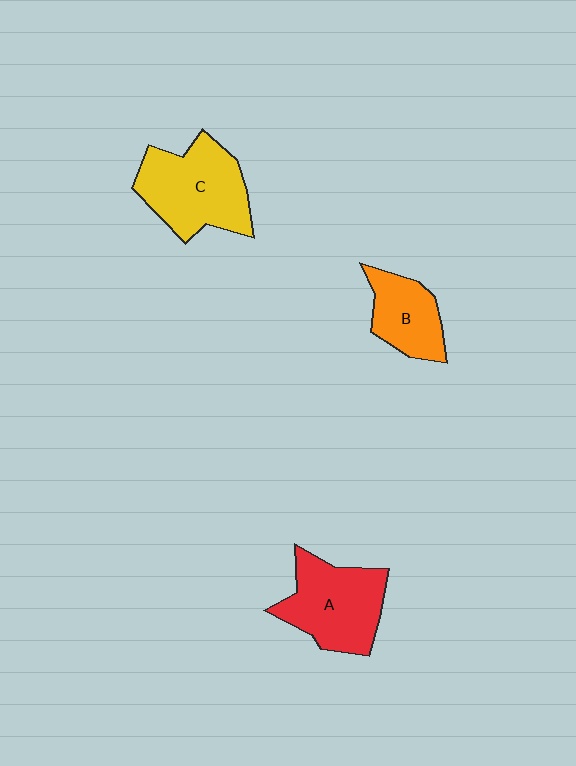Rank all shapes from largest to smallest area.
From largest to smallest: C (yellow), A (red), B (orange).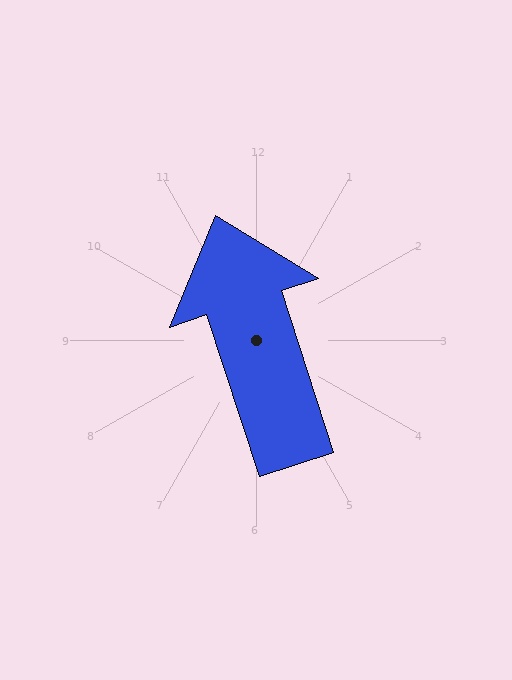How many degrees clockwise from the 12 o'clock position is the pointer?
Approximately 342 degrees.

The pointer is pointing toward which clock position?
Roughly 11 o'clock.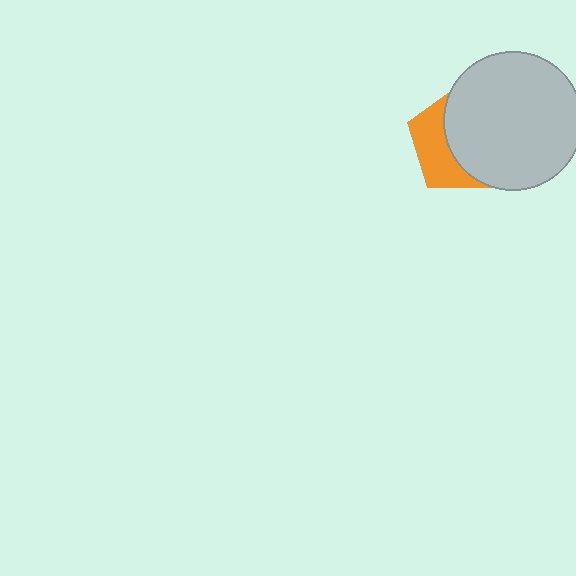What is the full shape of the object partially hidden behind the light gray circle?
The partially hidden object is an orange pentagon.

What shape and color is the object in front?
The object in front is a light gray circle.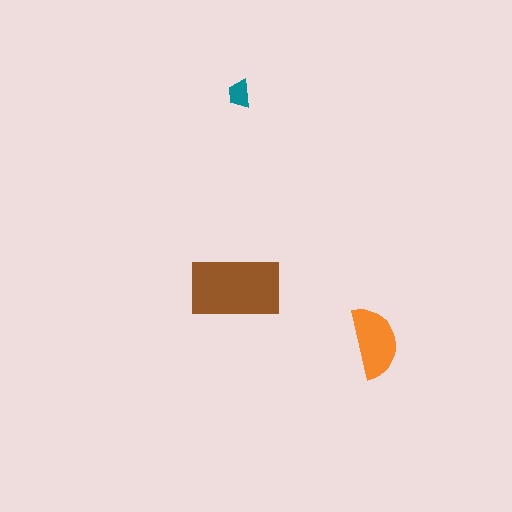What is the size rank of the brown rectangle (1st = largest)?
1st.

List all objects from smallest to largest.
The teal trapezoid, the orange semicircle, the brown rectangle.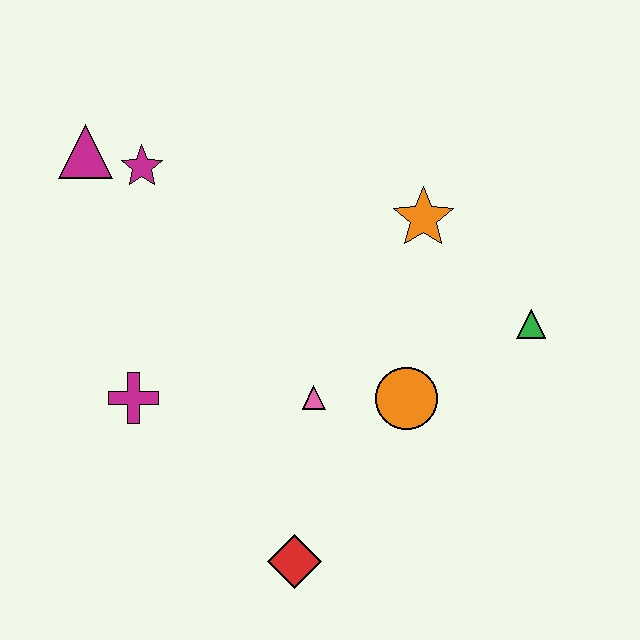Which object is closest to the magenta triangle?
The magenta star is closest to the magenta triangle.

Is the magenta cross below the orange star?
Yes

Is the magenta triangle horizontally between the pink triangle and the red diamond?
No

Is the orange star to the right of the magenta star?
Yes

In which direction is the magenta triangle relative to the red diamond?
The magenta triangle is above the red diamond.